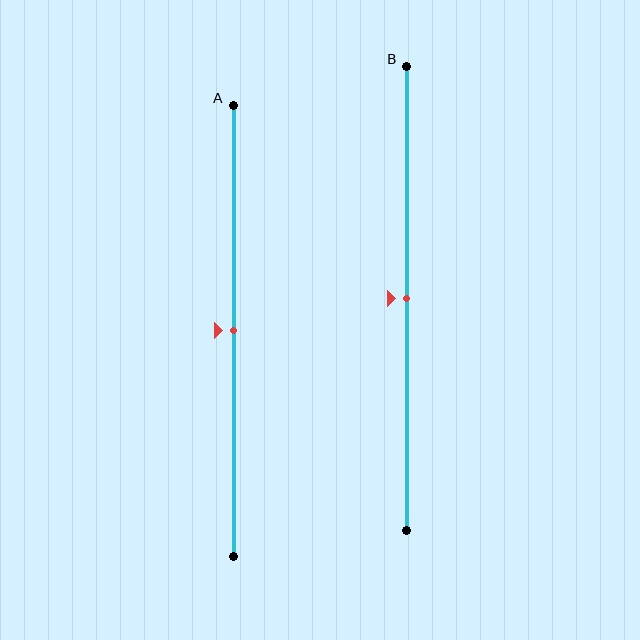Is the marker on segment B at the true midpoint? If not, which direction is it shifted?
Yes, the marker on segment B is at the true midpoint.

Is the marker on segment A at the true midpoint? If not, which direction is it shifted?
Yes, the marker on segment A is at the true midpoint.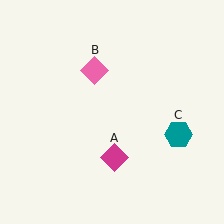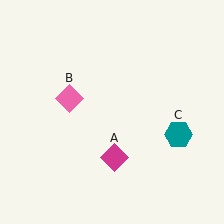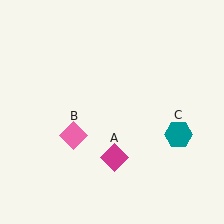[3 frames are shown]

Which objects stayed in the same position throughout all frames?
Magenta diamond (object A) and teal hexagon (object C) remained stationary.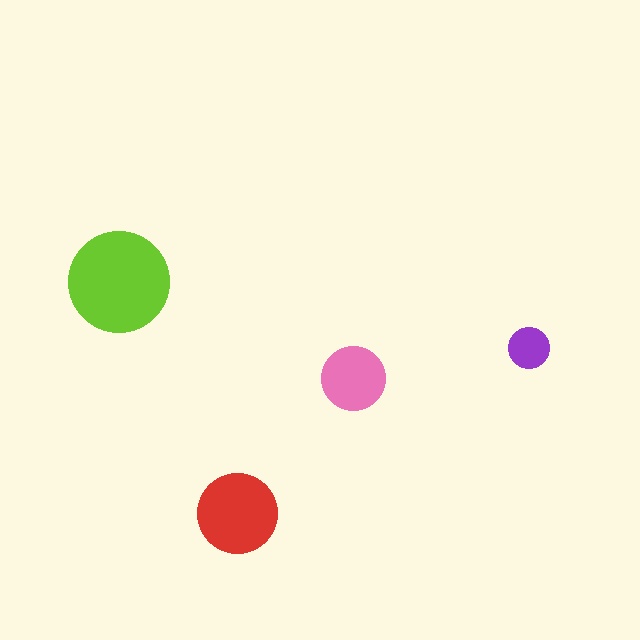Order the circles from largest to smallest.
the lime one, the red one, the pink one, the purple one.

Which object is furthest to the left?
The lime circle is leftmost.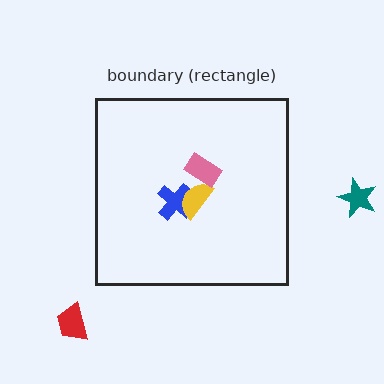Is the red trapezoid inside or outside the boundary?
Outside.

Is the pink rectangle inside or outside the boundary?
Inside.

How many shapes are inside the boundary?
3 inside, 2 outside.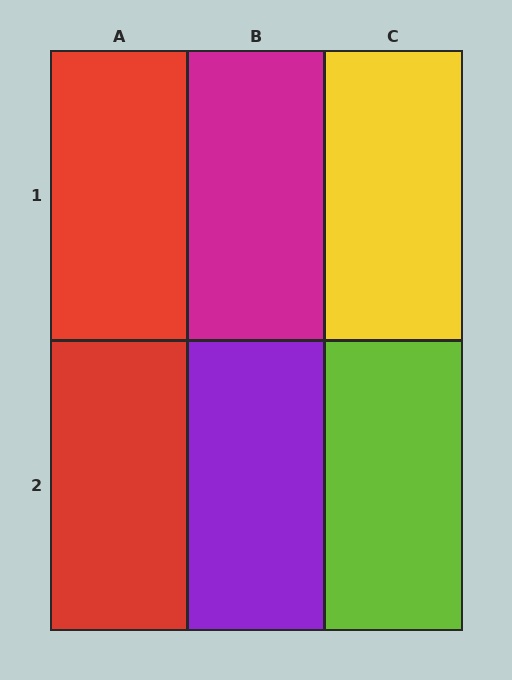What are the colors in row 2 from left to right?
Red, purple, lime.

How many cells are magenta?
1 cell is magenta.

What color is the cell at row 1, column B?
Magenta.